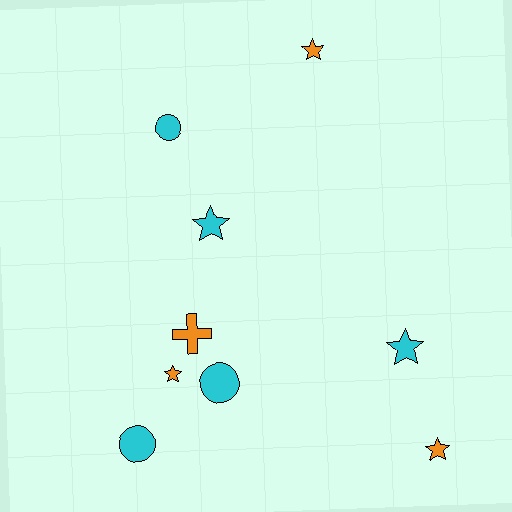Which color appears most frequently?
Cyan, with 5 objects.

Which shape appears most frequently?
Star, with 5 objects.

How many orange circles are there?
There are no orange circles.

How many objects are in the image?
There are 9 objects.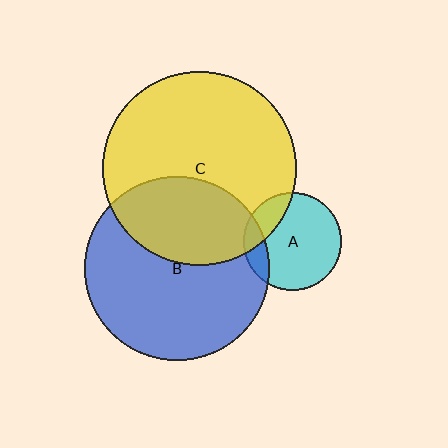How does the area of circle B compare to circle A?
Approximately 3.5 times.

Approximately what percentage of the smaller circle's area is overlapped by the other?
Approximately 20%.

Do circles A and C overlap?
Yes.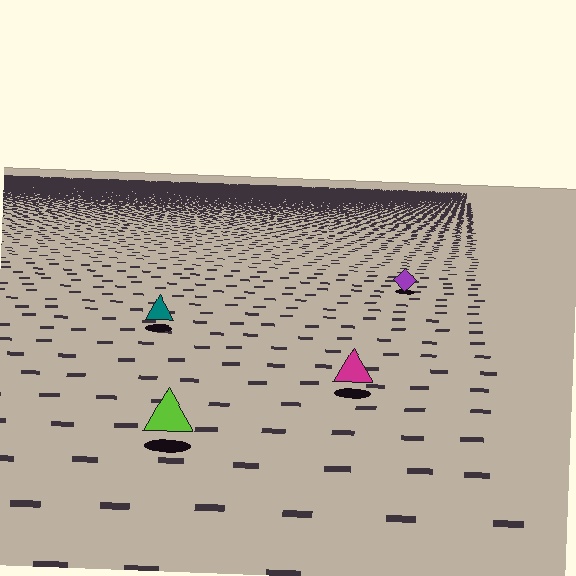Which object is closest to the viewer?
The lime triangle is closest. The texture marks near it are larger and more spread out.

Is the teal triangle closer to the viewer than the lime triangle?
No. The lime triangle is closer — you can tell from the texture gradient: the ground texture is coarser near it.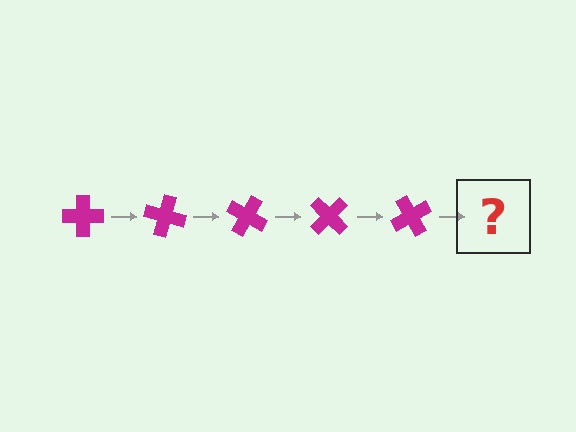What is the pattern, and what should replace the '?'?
The pattern is that the cross rotates 15 degrees each step. The '?' should be a magenta cross rotated 75 degrees.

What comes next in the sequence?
The next element should be a magenta cross rotated 75 degrees.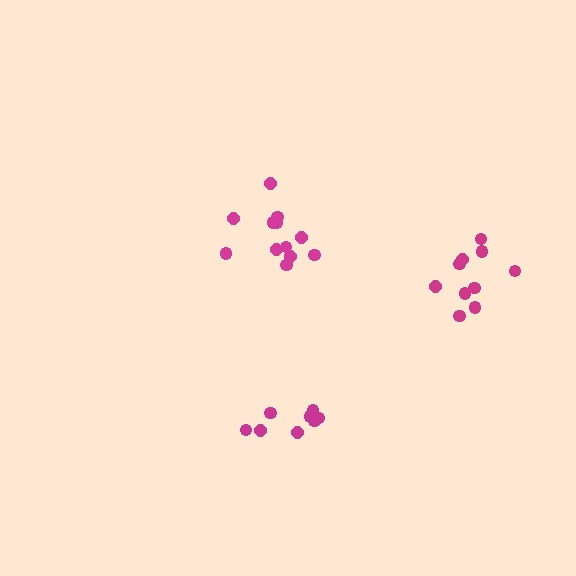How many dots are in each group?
Group 1: 12 dots, Group 2: 8 dots, Group 3: 10 dots (30 total).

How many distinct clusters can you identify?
There are 3 distinct clusters.